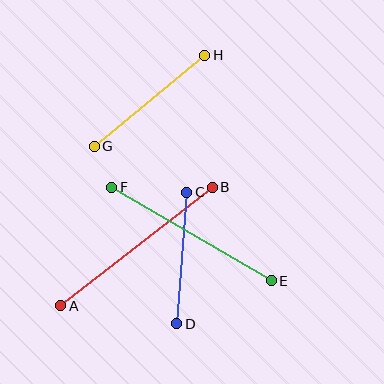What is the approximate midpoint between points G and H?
The midpoint is at approximately (150, 101) pixels.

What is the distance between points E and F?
The distance is approximately 185 pixels.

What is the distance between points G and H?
The distance is approximately 143 pixels.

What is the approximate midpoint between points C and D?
The midpoint is at approximately (182, 258) pixels.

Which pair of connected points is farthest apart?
Points A and B are farthest apart.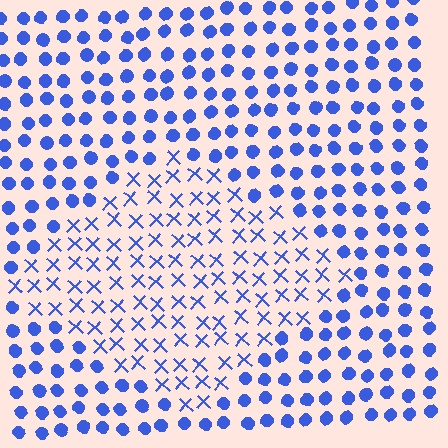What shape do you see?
I see a diamond.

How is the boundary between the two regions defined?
The boundary is defined by a change in element shape: X marks inside vs. circles outside. All elements share the same color and spacing.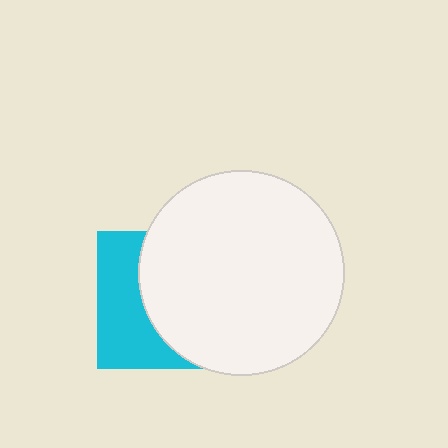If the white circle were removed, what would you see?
You would see the complete cyan square.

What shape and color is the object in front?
The object in front is a white circle.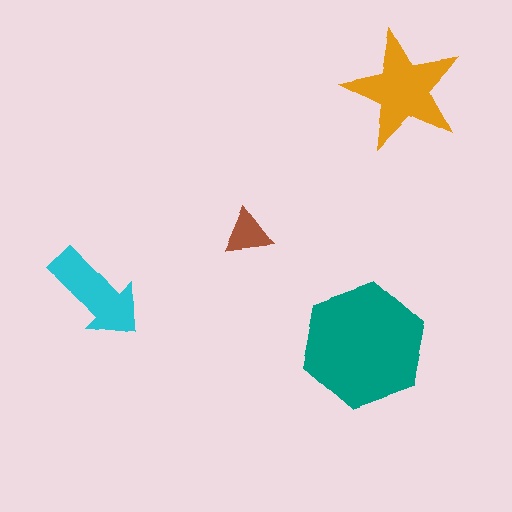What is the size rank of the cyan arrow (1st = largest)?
3rd.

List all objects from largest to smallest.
The teal hexagon, the orange star, the cyan arrow, the brown triangle.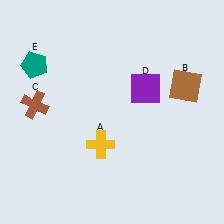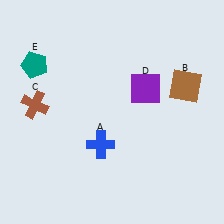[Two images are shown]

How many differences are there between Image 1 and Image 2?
There is 1 difference between the two images.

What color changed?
The cross (A) changed from yellow in Image 1 to blue in Image 2.